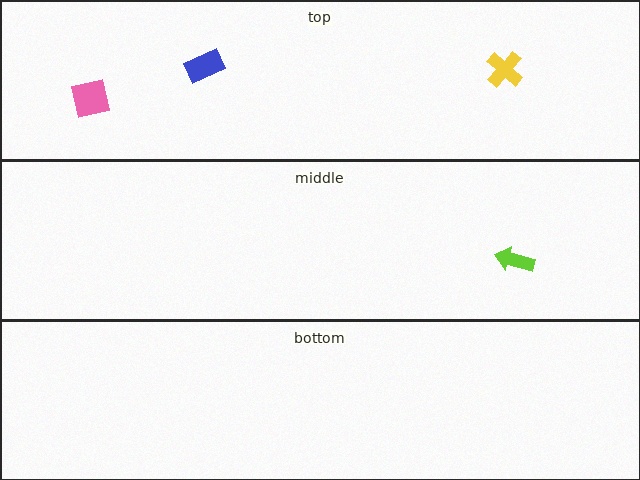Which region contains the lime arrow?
The middle region.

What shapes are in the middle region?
The lime arrow.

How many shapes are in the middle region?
1.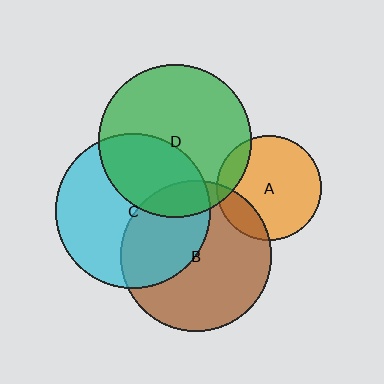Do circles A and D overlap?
Yes.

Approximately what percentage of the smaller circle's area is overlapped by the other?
Approximately 15%.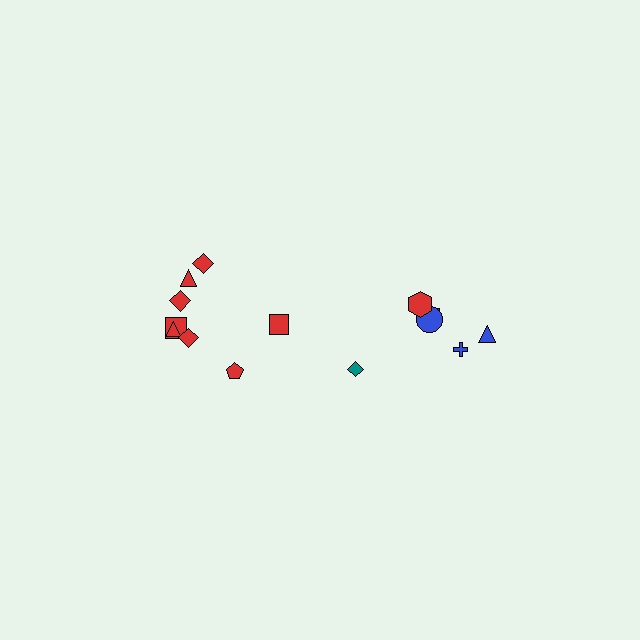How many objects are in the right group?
There are 6 objects.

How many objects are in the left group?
There are 8 objects.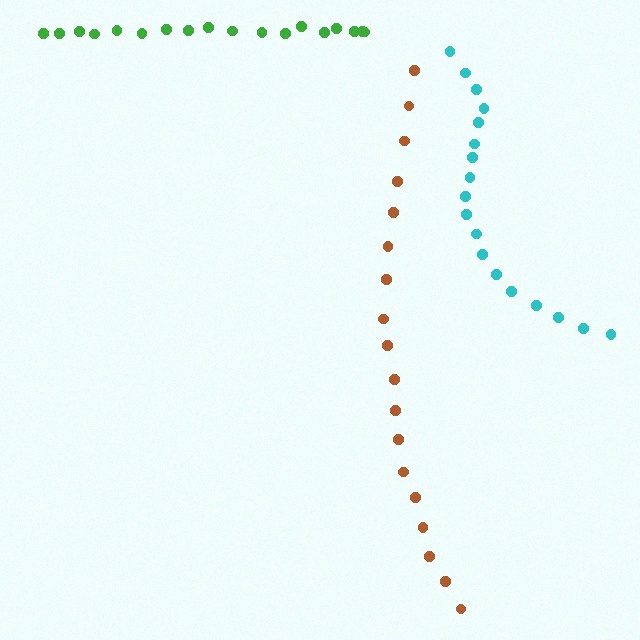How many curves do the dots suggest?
There are 3 distinct paths.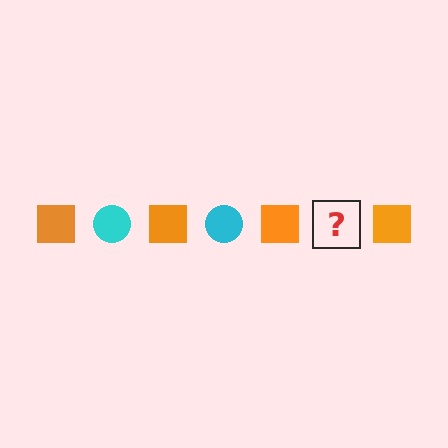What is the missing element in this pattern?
The missing element is a cyan circle.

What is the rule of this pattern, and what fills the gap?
The rule is that the pattern alternates between orange square and cyan circle. The gap should be filled with a cyan circle.